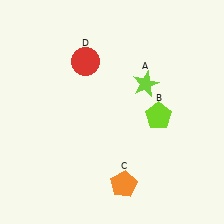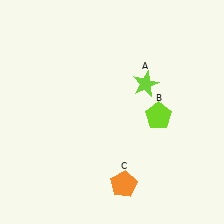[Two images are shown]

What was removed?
The red circle (D) was removed in Image 2.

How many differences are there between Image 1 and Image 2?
There is 1 difference between the two images.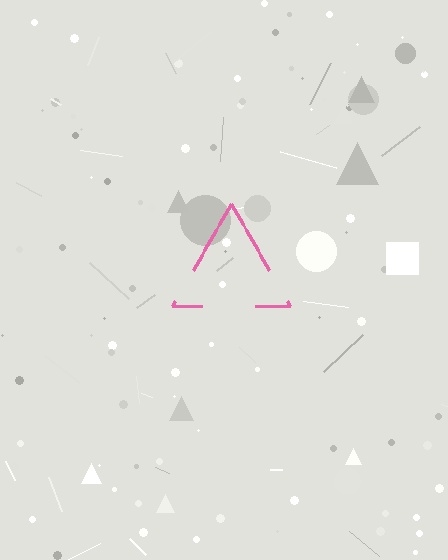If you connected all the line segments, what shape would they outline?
They would outline a triangle.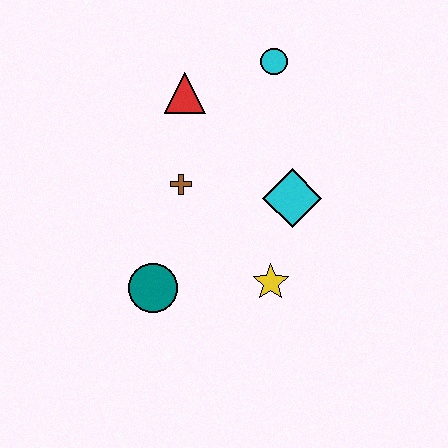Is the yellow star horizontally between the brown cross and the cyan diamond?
Yes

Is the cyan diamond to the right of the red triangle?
Yes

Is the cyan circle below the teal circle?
No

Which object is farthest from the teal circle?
The cyan circle is farthest from the teal circle.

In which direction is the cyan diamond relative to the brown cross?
The cyan diamond is to the right of the brown cross.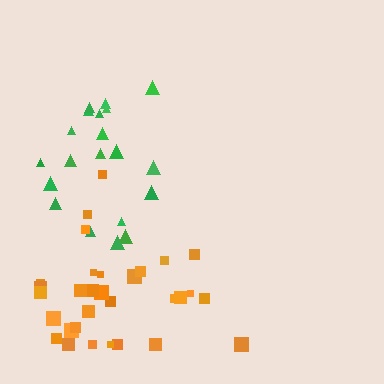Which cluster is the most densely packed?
Orange.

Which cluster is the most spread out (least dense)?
Green.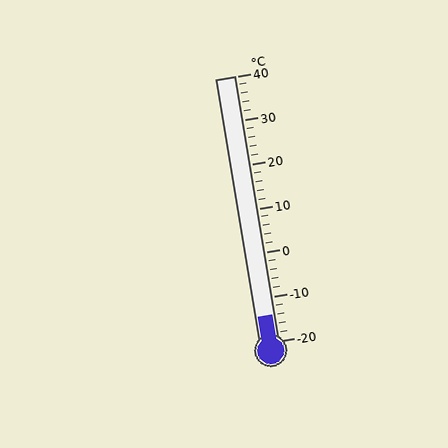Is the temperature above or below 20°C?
The temperature is below 20°C.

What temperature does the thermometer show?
The thermometer shows approximately -14°C.